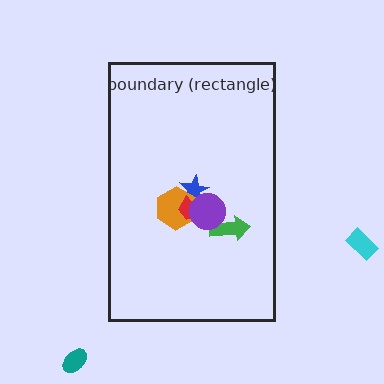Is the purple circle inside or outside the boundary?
Inside.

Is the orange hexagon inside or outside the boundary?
Inside.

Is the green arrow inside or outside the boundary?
Inside.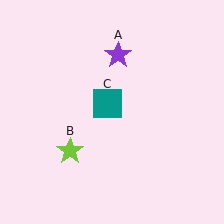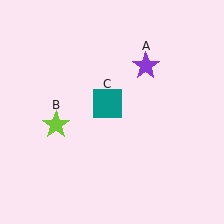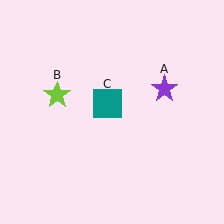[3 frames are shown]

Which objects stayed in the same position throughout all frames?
Teal square (object C) remained stationary.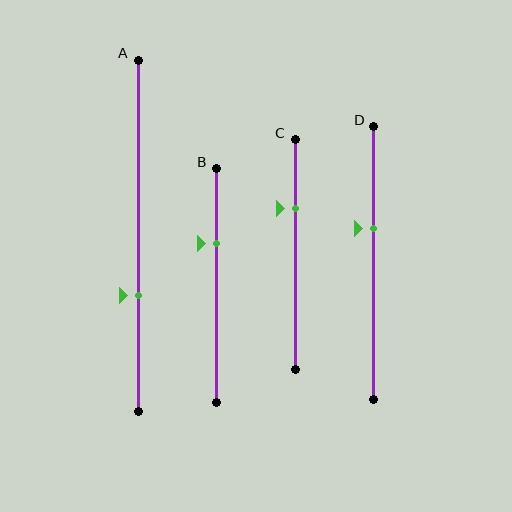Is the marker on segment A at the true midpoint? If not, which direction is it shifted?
No, the marker on segment A is shifted downward by about 17% of the segment length.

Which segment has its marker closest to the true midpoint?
Segment D has its marker closest to the true midpoint.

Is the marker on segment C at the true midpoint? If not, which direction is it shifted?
No, the marker on segment C is shifted upward by about 20% of the segment length.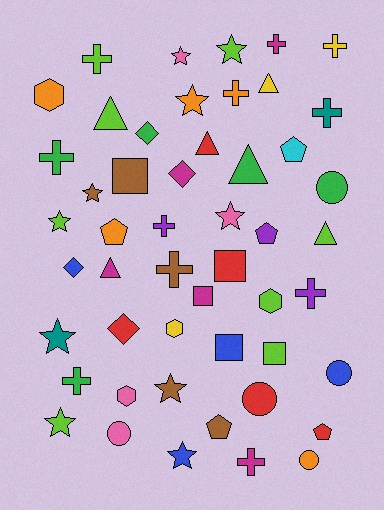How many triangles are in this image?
There are 6 triangles.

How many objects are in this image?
There are 50 objects.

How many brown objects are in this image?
There are 5 brown objects.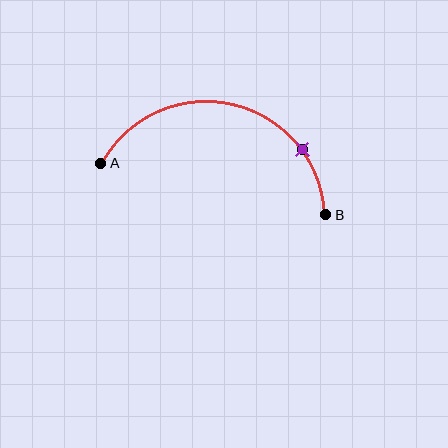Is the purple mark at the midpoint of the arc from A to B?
No. The purple mark lies on the arc but is closer to endpoint B. The arc midpoint would be at the point on the curve equidistant along the arc from both A and B.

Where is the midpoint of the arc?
The arc midpoint is the point on the curve farthest from the straight line joining A and B. It sits above that line.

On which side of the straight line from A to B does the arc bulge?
The arc bulges above the straight line connecting A and B.